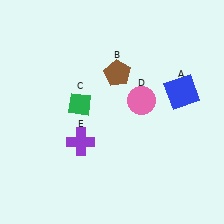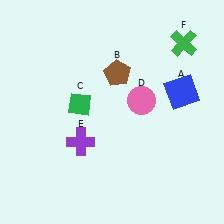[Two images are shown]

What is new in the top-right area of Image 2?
A green cross (F) was added in the top-right area of Image 2.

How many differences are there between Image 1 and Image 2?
There is 1 difference between the two images.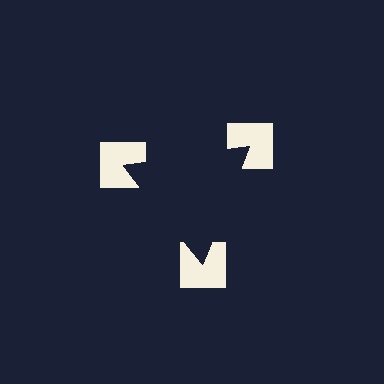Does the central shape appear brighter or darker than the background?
It typically appears slightly darker than the background, even though no actual brightness change is drawn.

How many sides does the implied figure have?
3 sides.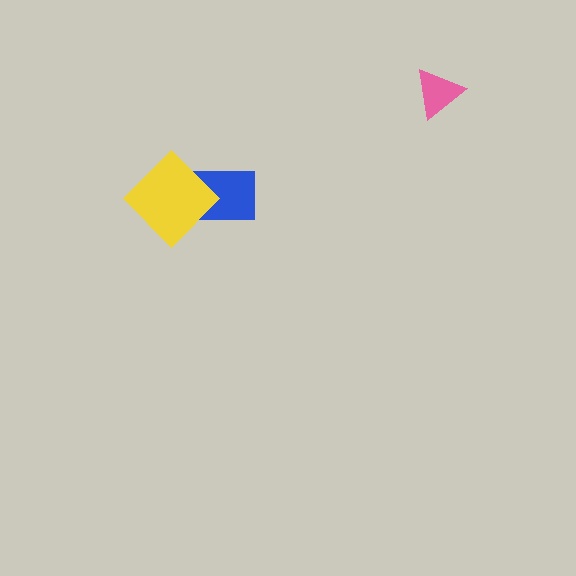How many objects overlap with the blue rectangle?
1 object overlaps with the blue rectangle.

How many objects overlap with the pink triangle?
0 objects overlap with the pink triangle.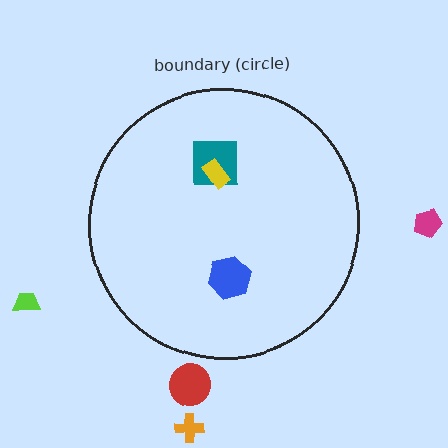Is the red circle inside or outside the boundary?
Outside.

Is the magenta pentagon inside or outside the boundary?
Outside.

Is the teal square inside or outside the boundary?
Inside.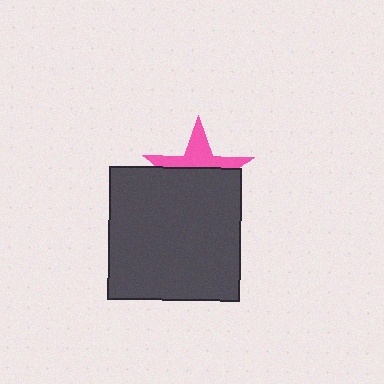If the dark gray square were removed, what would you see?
You would see the complete pink star.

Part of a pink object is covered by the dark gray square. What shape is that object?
It is a star.